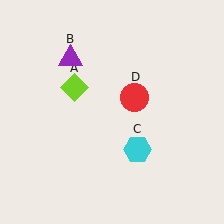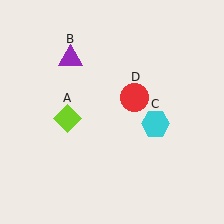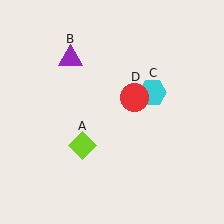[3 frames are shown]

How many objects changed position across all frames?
2 objects changed position: lime diamond (object A), cyan hexagon (object C).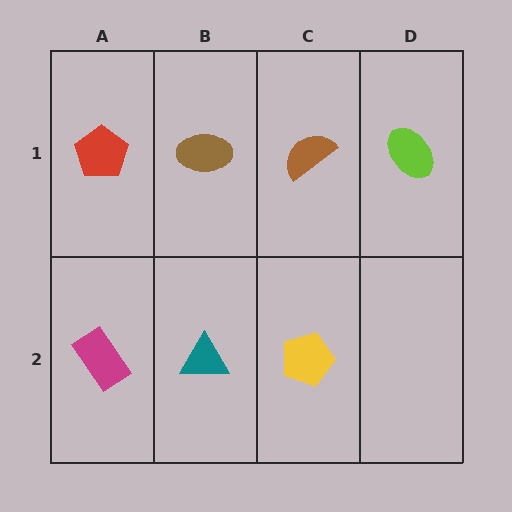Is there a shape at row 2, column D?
No, that cell is empty.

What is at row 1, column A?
A red pentagon.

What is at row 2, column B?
A teal triangle.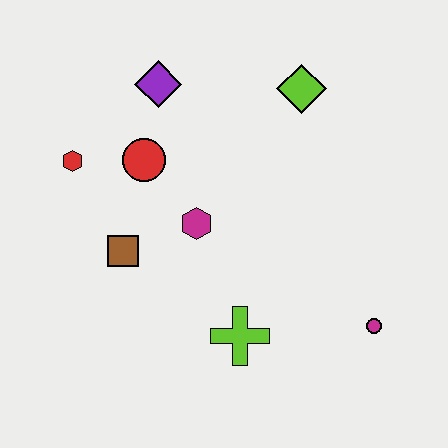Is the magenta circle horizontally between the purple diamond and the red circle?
No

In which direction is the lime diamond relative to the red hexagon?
The lime diamond is to the right of the red hexagon.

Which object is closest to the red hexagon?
The red circle is closest to the red hexagon.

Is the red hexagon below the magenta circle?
No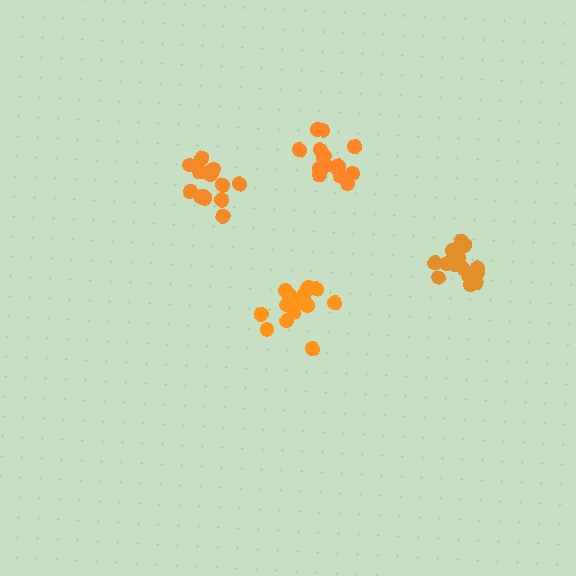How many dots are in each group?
Group 1: 15 dots, Group 2: 14 dots, Group 3: 17 dots, Group 4: 14 dots (60 total).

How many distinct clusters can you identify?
There are 4 distinct clusters.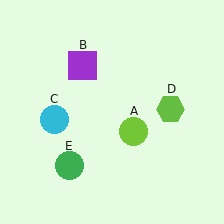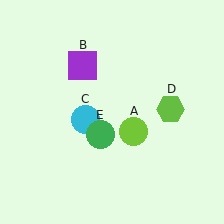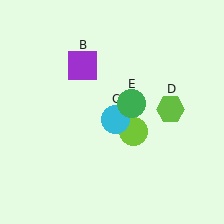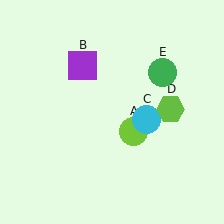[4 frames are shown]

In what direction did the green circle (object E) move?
The green circle (object E) moved up and to the right.